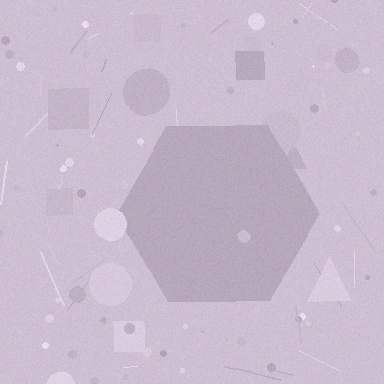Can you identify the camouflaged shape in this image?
The camouflaged shape is a hexagon.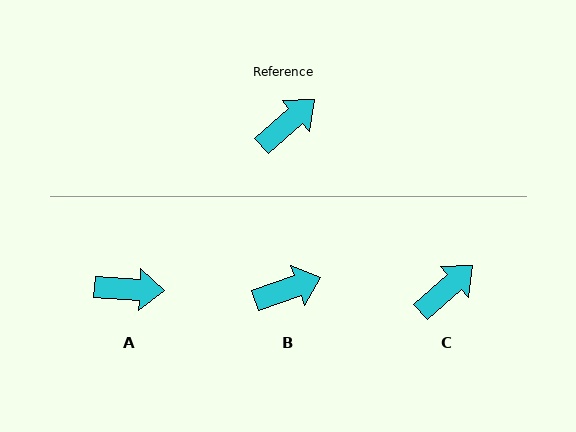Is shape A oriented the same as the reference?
No, it is off by about 44 degrees.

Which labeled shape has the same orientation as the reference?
C.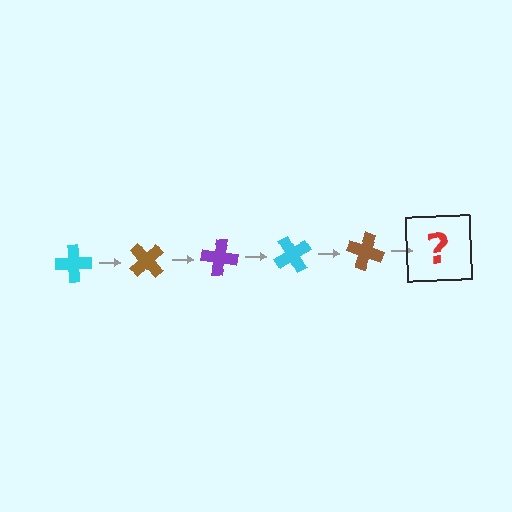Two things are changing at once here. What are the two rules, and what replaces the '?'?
The two rules are that it rotates 50 degrees each step and the color cycles through cyan, brown, and purple. The '?' should be a purple cross, rotated 250 degrees from the start.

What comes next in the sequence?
The next element should be a purple cross, rotated 250 degrees from the start.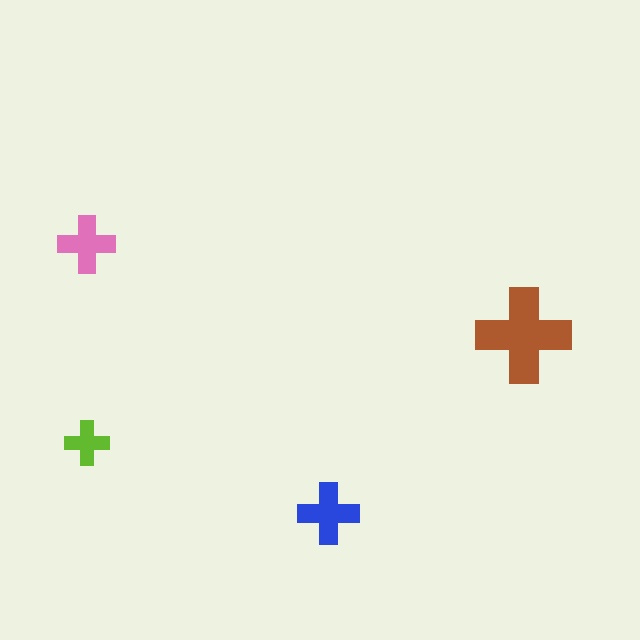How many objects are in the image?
There are 4 objects in the image.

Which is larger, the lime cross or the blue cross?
The blue one.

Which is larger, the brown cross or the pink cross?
The brown one.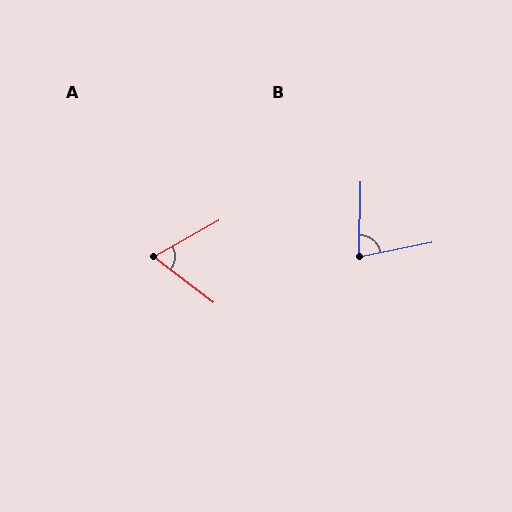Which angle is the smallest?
A, at approximately 66 degrees.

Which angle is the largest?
B, at approximately 78 degrees.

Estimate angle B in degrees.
Approximately 78 degrees.